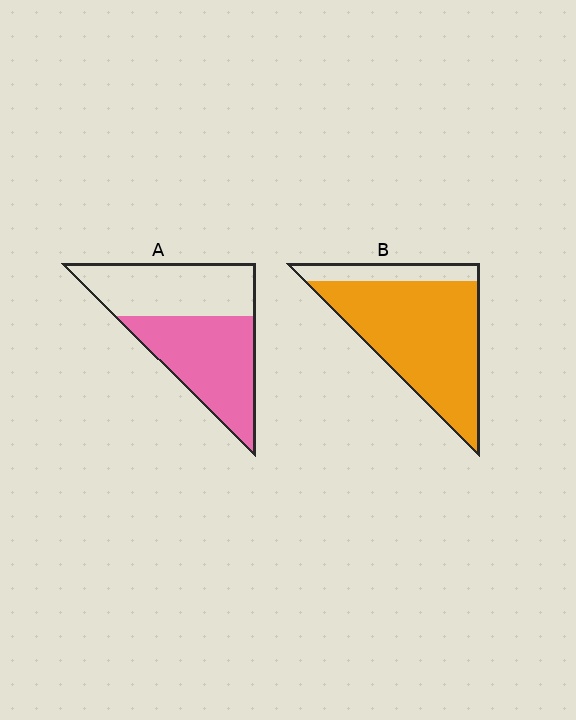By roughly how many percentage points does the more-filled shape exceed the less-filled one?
By roughly 30 percentage points (B over A).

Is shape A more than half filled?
Roughly half.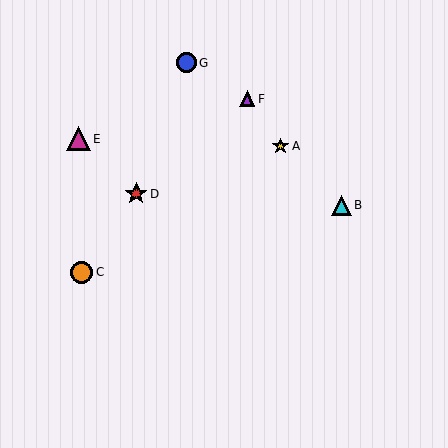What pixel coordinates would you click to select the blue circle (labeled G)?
Click at (186, 63) to select the blue circle G.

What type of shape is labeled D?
Shape D is a red star.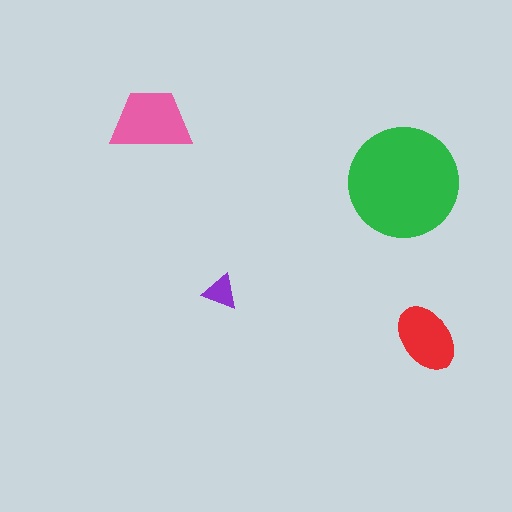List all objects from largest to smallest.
The green circle, the pink trapezoid, the red ellipse, the purple triangle.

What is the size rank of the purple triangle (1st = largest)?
4th.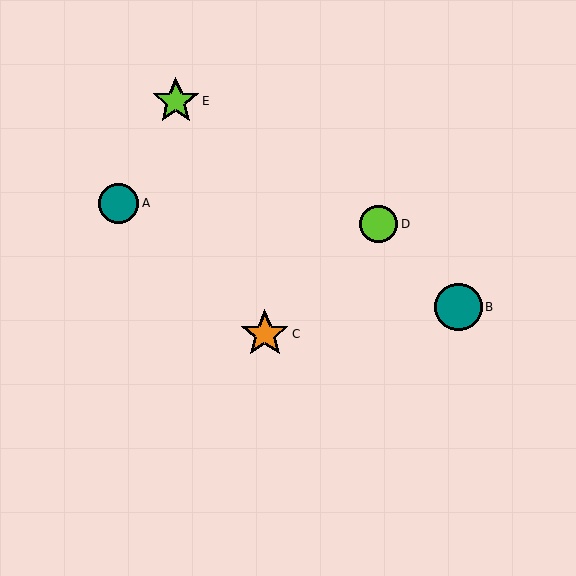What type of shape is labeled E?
Shape E is a lime star.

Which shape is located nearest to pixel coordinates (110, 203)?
The teal circle (labeled A) at (118, 203) is nearest to that location.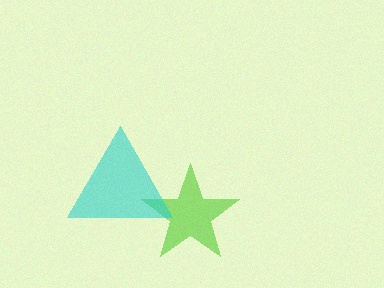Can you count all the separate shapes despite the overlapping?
Yes, there are 2 separate shapes.